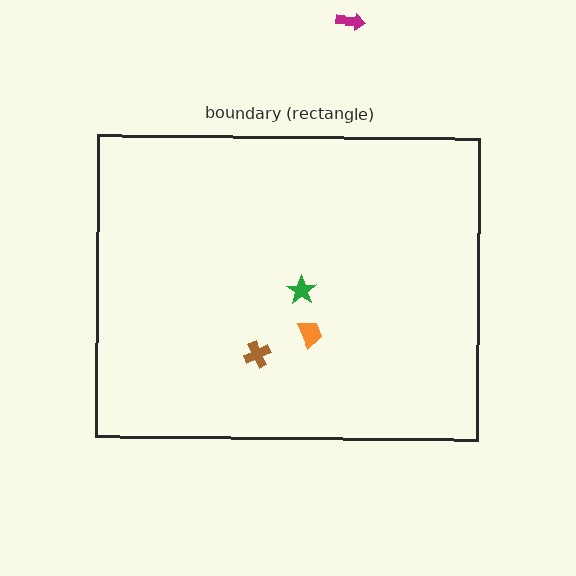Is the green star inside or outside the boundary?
Inside.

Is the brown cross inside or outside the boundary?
Inside.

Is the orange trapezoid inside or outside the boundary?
Inside.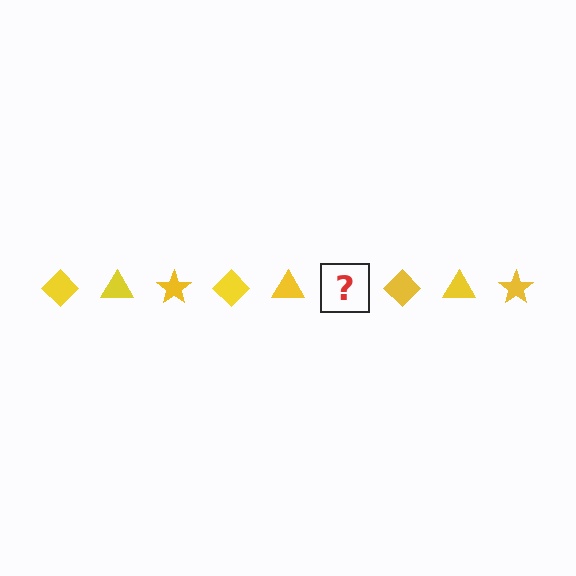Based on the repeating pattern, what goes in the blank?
The blank should be a yellow star.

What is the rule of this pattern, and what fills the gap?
The rule is that the pattern cycles through diamond, triangle, star shapes in yellow. The gap should be filled with a yellow star.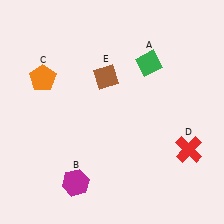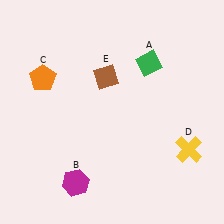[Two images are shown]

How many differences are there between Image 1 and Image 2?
There is 1 difference between the two images.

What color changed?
The cross (D) changed from red in Image 1 to yellow in Image 2.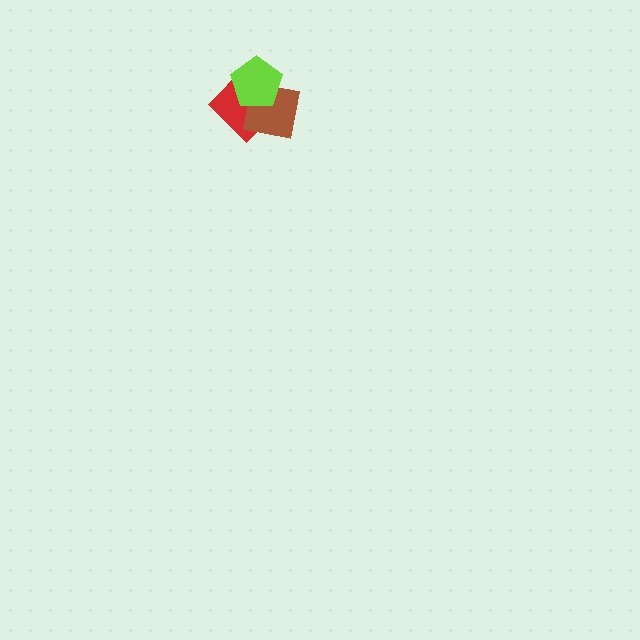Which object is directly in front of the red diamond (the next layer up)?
The brown square is directly in front of the red diamond.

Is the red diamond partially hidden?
Yes, it is partially covered by another shape.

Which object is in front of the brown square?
The lime pentagon is in front of the brown square.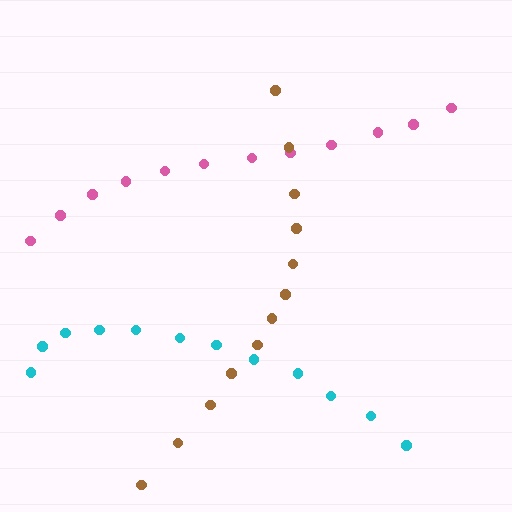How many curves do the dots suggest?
There are 3 distinct paths.